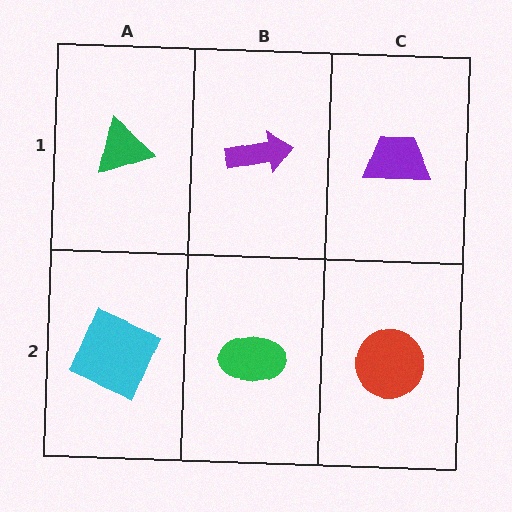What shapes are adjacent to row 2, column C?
A purple trapezoid (row 1, column C), a green ellipse (row 2, column B).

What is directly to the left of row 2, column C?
A green ellipse.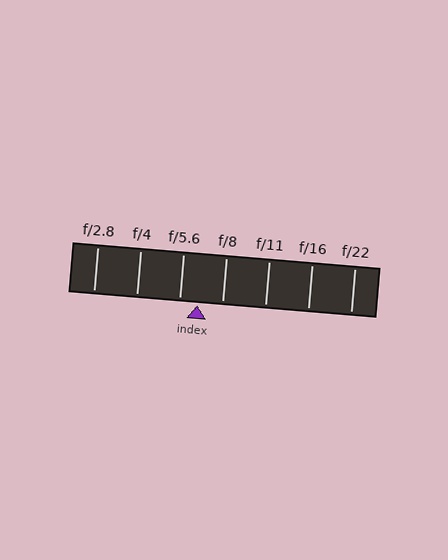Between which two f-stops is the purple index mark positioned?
The index mark is between f/5.6 and f/8.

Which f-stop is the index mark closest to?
The index mark is closest to f/5.6.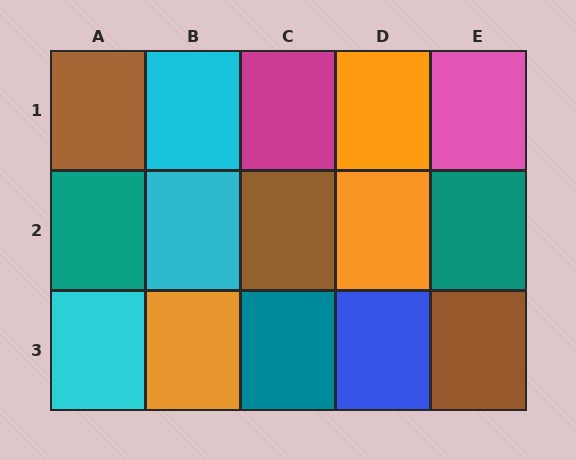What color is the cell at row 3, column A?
Cyan.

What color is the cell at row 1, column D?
Orange.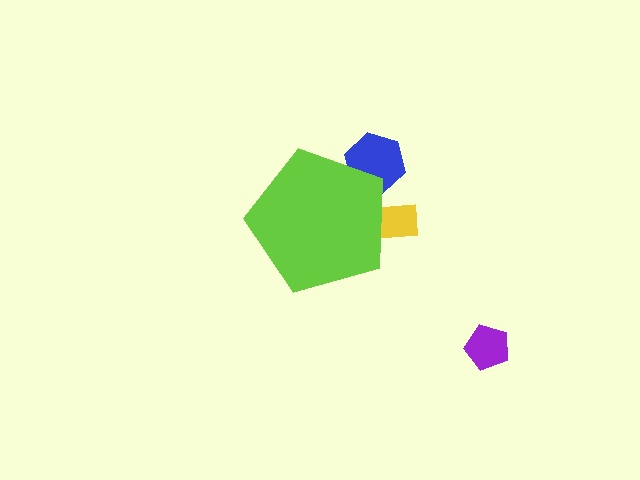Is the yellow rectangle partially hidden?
Yes, the yellow rectangle is partially hidden behind the lime pentagon.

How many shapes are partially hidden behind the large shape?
2 shapes are partially hidden.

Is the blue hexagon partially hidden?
Yes, the blue hexagon is partially hidden behind the lime pentagon.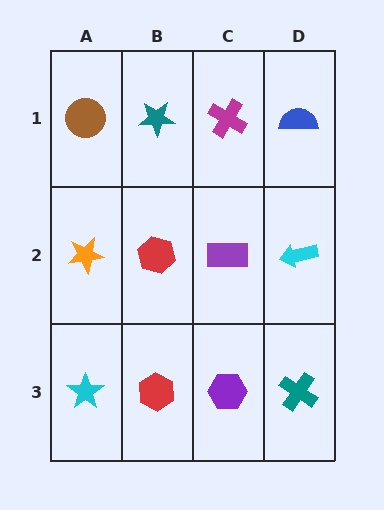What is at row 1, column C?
A magenta cross.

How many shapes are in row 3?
4 shapes.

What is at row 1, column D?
A blue semicircle.